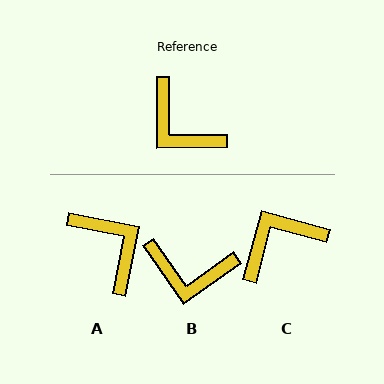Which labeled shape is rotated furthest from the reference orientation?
A, about 169 degrees away.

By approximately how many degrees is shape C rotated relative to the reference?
Approximately 105 degrees clockwise.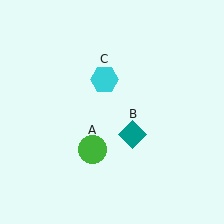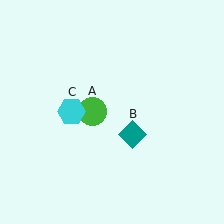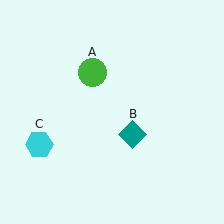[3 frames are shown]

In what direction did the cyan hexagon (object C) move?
The cyan hexagon (object C) moved down and to the left.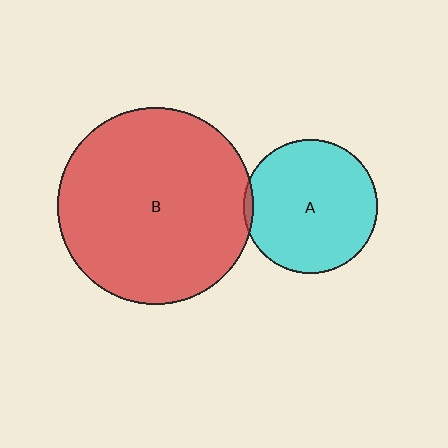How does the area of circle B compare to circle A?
Approximately 2.2 times.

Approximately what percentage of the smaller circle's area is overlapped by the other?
Approximately 5%.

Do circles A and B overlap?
Yes.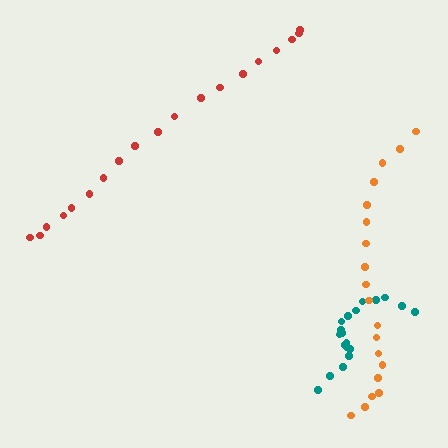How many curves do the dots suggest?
There are 3 distinct paths.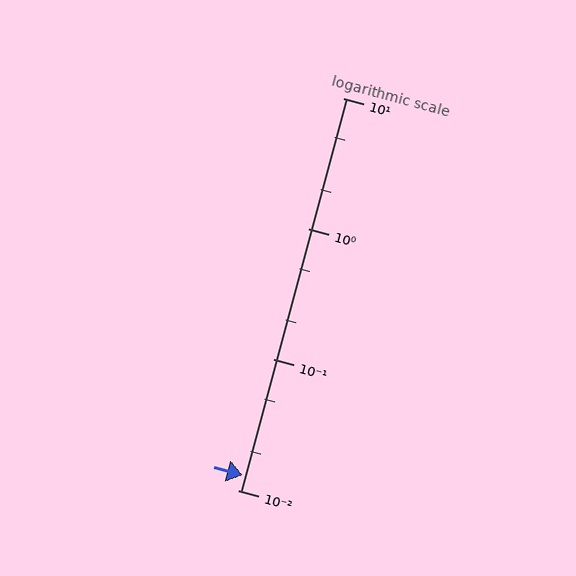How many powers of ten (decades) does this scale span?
The scale spans 3 decades, from 0.01 to 10.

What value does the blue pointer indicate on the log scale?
The pointer indicates approximately 0.013.